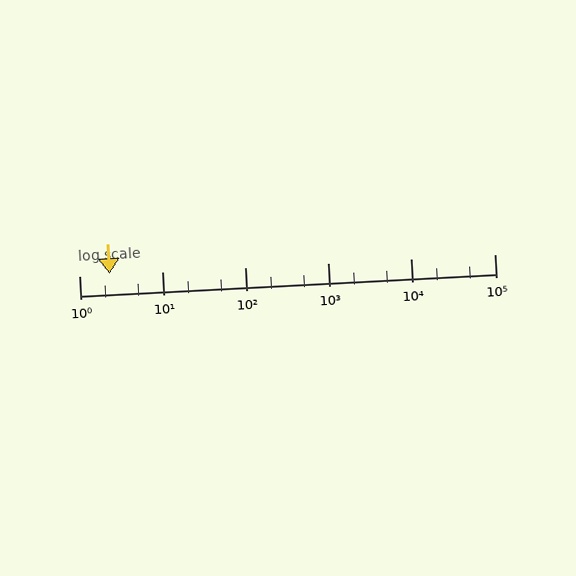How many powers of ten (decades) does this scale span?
The scale spans 5 decades, from 1 to 100000.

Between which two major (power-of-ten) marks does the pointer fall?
The pointer is between 1 and 10.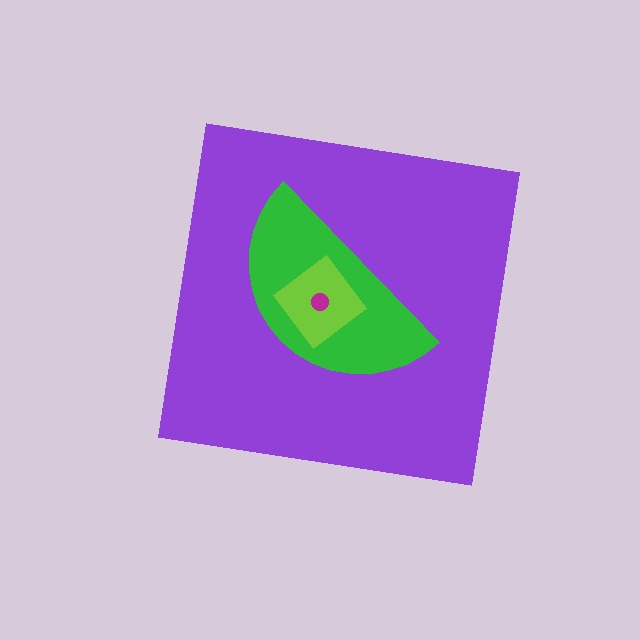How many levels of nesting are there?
4.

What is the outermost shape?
The purple square.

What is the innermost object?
The magenta circle.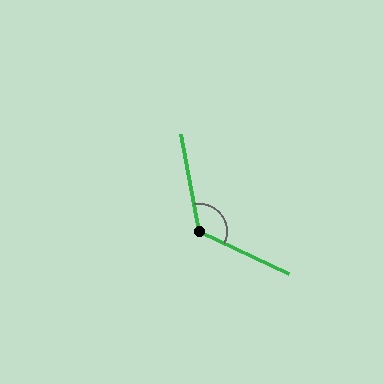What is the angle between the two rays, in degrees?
Approximately 126 degrees.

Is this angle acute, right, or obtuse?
It is obtuse.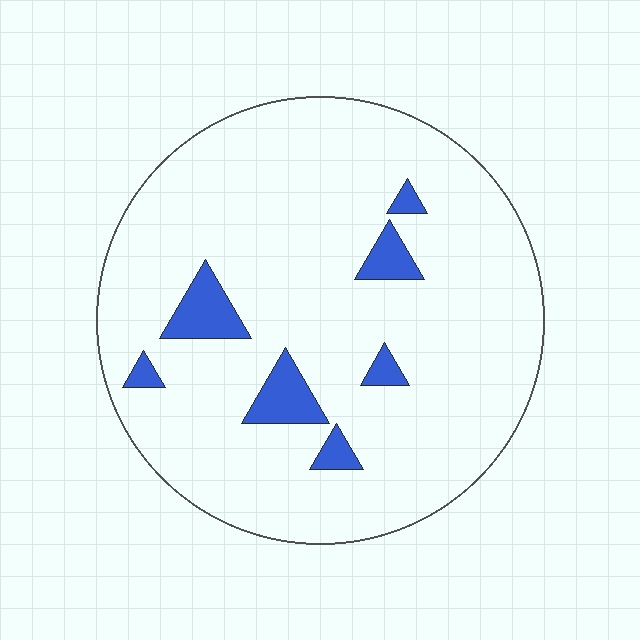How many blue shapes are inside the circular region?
7.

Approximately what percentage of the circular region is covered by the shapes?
Approximately 10%.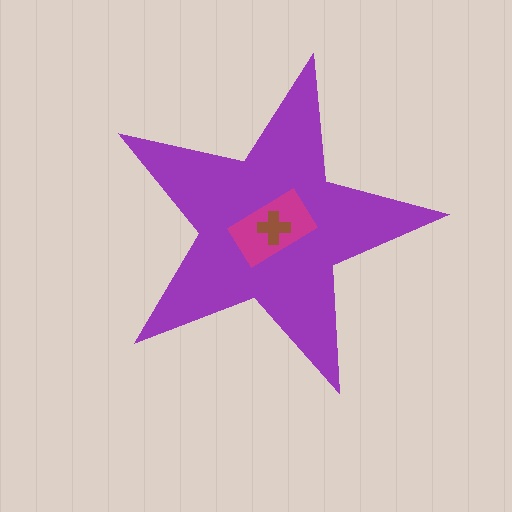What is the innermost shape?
The brown cross.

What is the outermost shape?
The purple star.